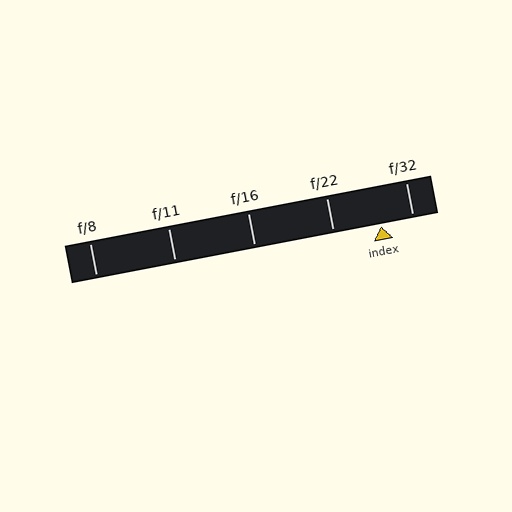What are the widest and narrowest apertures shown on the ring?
The widest aperture shown is f/8 and the narrowest is f/32.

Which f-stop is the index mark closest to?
The index mark is closest to f/32.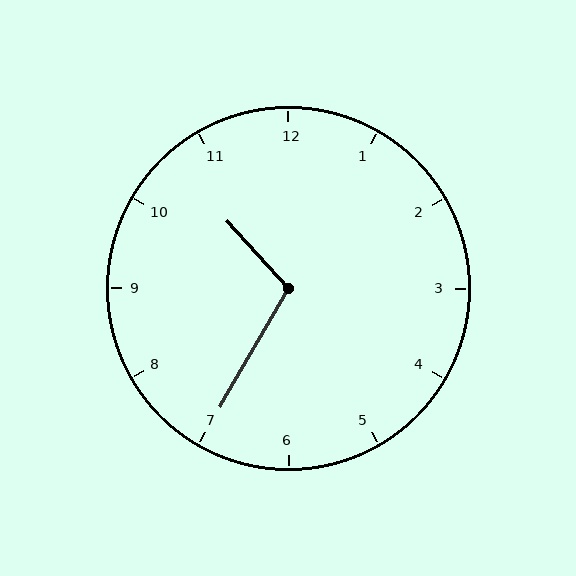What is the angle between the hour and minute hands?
Approximately 108 degrees.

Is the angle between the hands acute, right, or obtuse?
It is obtuse.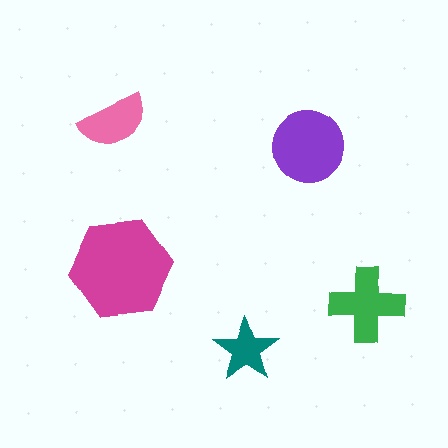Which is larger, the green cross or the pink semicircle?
The green cross.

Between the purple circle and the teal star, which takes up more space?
The purple circle.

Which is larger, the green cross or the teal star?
The green cross.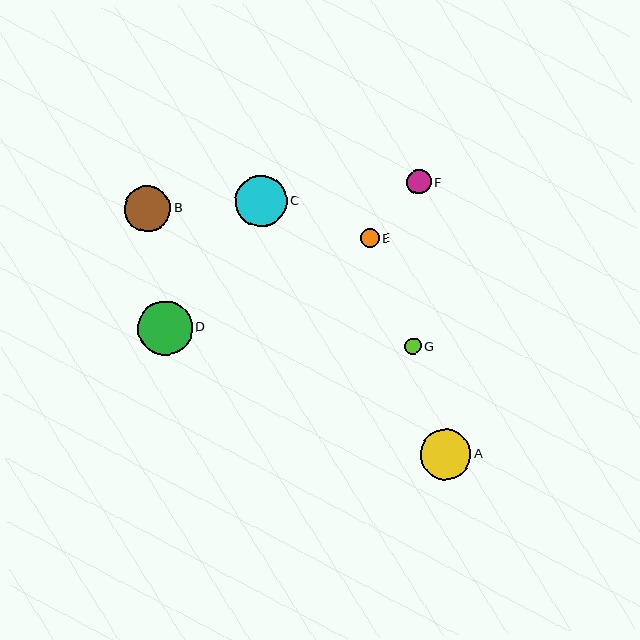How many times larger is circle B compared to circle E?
Circle B is approximately 2.5 times the size of circle E.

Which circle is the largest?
Circle D is the largest with a size of approximately 54 pixels.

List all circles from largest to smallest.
From largest to smallest: D, C, A, B, F, E, G.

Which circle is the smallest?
Circle G is the smallest with a size of approximately 17 pixels.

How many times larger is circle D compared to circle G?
Circle D is approximately 3.3 times the size of circle G.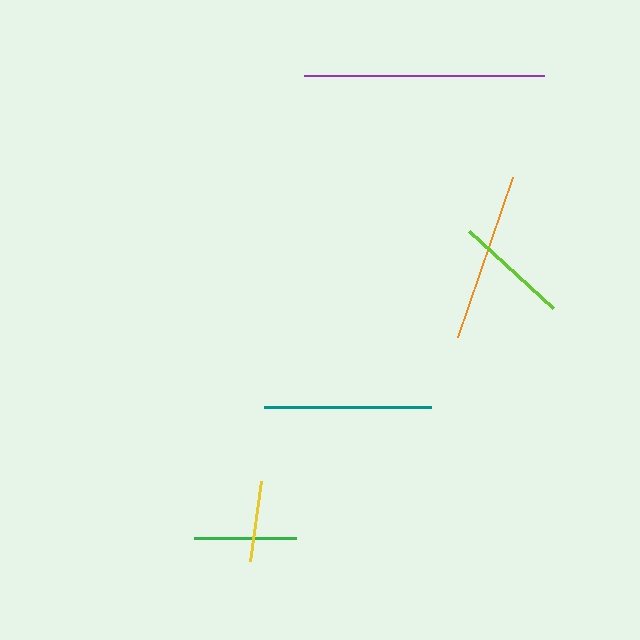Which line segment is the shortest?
The yellow line is the shortest at approximately 81 pixels.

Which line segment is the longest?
The purple line is the longest at approximately 240 pixels.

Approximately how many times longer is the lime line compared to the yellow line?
The lime line is approximately 1.4 times the length of the yellow line.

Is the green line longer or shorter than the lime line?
The lime line is longer than the green line.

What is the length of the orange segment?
The orange segment is approximately 170 pixels long.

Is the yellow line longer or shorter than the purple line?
The purple line is longer than the yellow line.